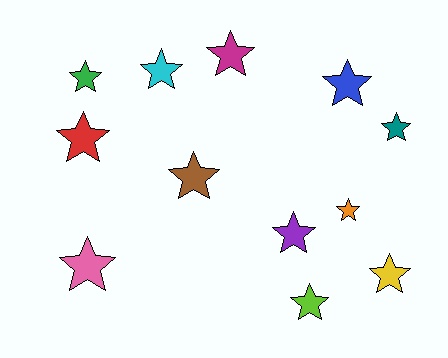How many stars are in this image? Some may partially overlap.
There are 12 stars.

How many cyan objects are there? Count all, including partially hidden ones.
There is 1 cyan object.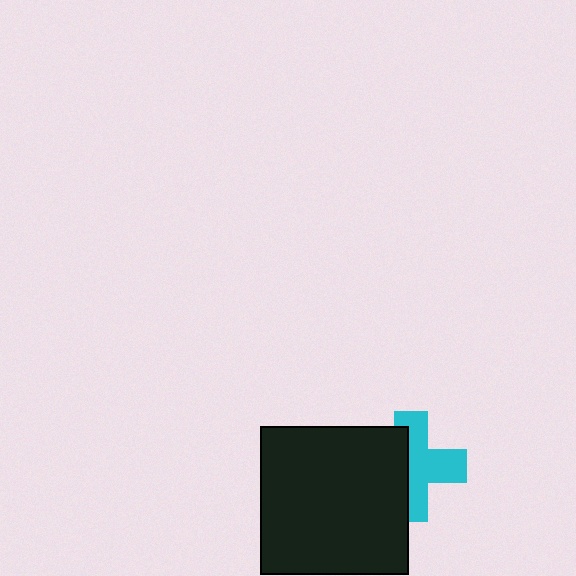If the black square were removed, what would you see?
You would see the complete cyan cross.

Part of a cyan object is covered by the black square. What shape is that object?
It is a cross.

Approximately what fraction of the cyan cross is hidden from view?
Roughly 44% of the cyan cross is hidden behind the black square.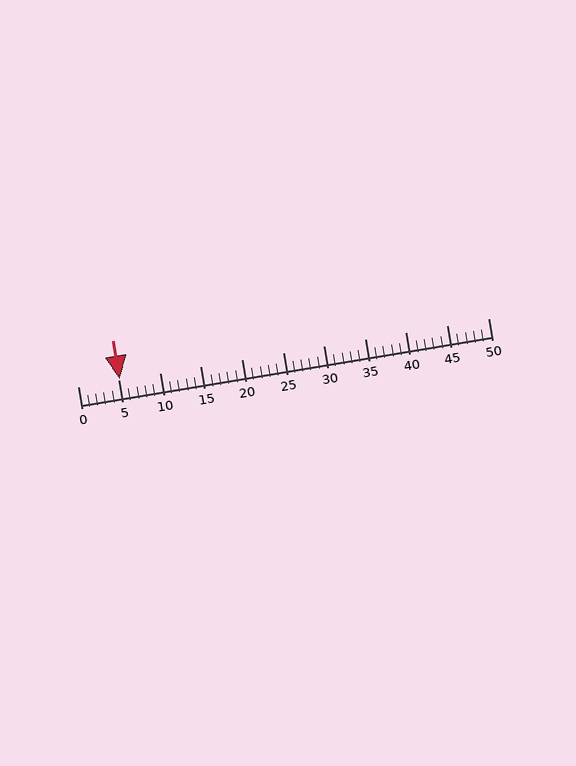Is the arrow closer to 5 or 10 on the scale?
The arrow is closer to 5.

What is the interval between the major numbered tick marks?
The major tick marks are spaced 5 units apart.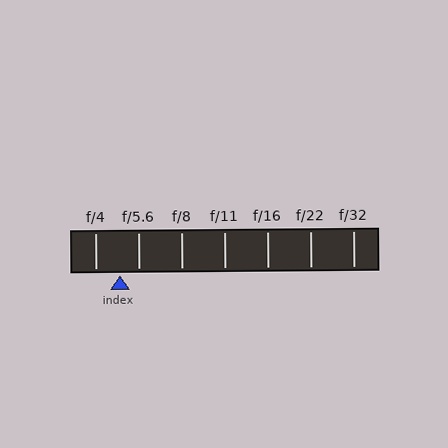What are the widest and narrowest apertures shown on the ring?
The widest aperture shown is f/4 and the narrowest is f/32.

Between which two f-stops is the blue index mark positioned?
The index mark is between f/4 and f/5.6.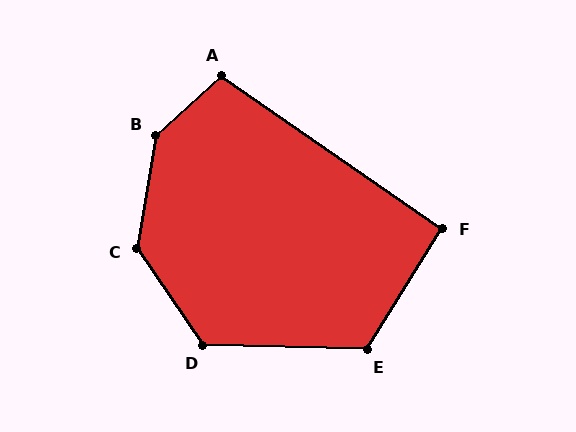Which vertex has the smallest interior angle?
F, at approximately 93 degrees.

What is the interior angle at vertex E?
Approximately 121 degrees (obtuse).